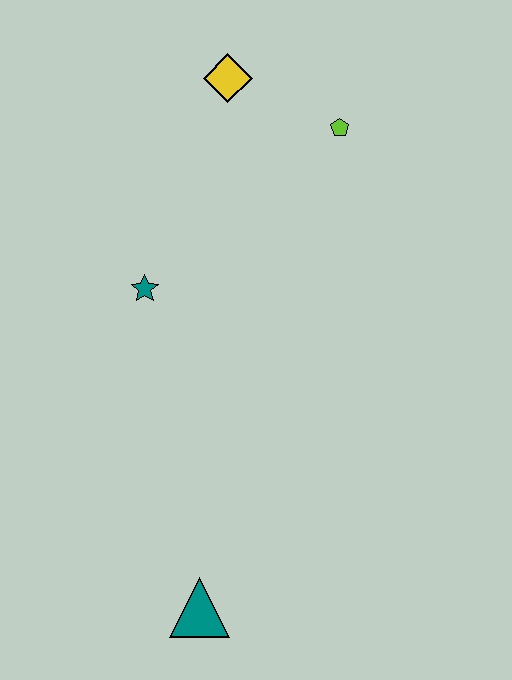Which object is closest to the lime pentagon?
The yellow diamond is closest to the lime pentagon.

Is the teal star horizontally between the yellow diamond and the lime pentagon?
No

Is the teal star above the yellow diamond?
No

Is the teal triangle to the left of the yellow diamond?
Yes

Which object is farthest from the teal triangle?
The yellow diamond is farthest from the teal triangle.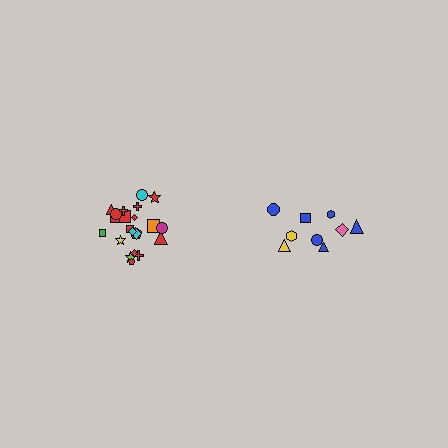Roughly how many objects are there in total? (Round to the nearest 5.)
Roughly 30 objects in total.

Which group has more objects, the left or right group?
The left group.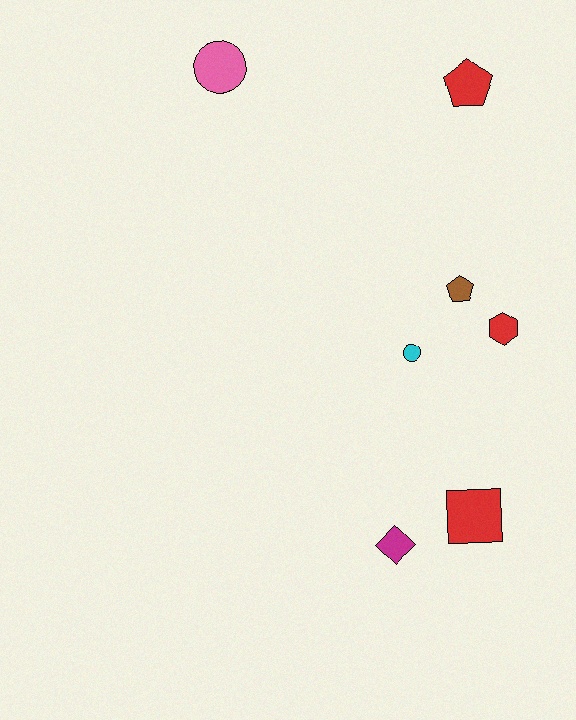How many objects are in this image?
There are 7 objects.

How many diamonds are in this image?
There is 1 diamond.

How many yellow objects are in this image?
There are no yellow objects.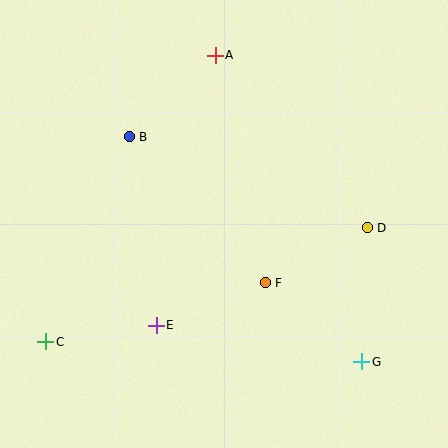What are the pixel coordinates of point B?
Point B is at (129, 137).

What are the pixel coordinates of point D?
Point D is at (367, 228).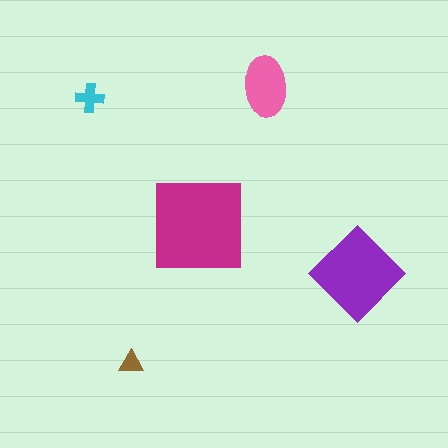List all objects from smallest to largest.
The brown triangle, the cyan cross, the pink ellipse, the purple diamond, the magenta square.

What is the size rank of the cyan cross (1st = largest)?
4th.